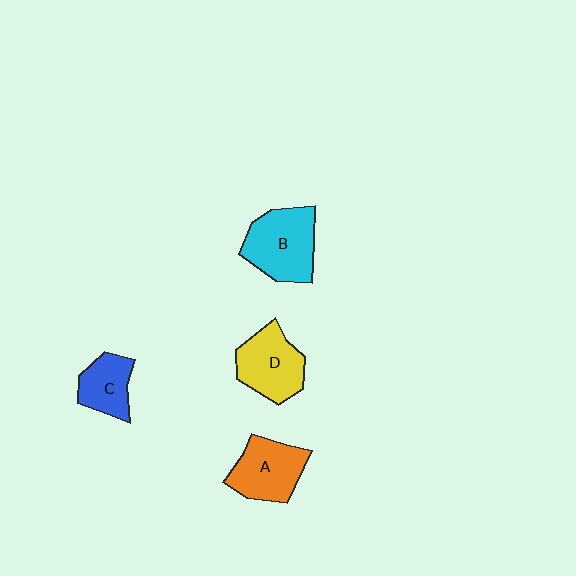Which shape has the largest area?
Shape B (cyan).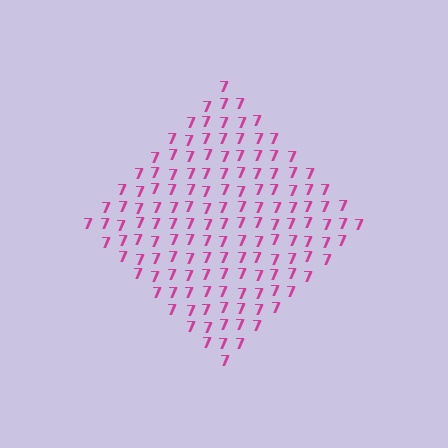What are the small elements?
The small elements are digit 7's.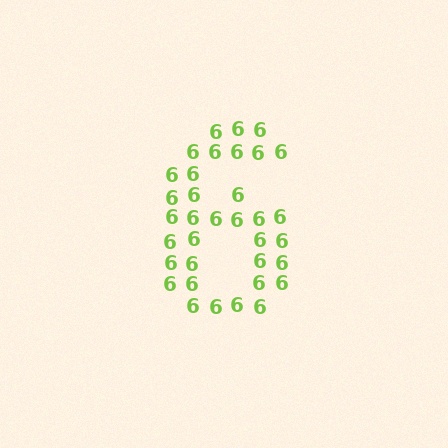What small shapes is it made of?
It is made of small digit 6's.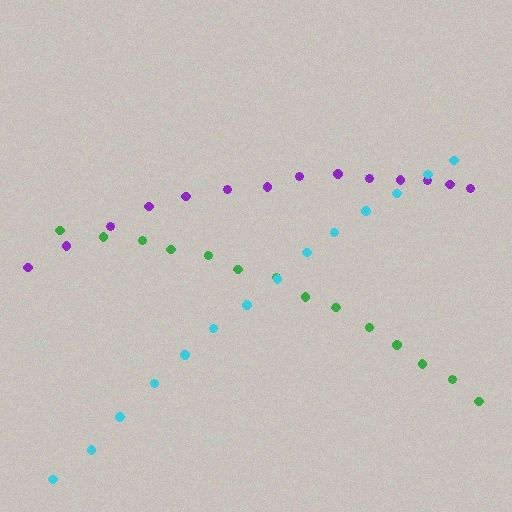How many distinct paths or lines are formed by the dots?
There are 3 distinct paths.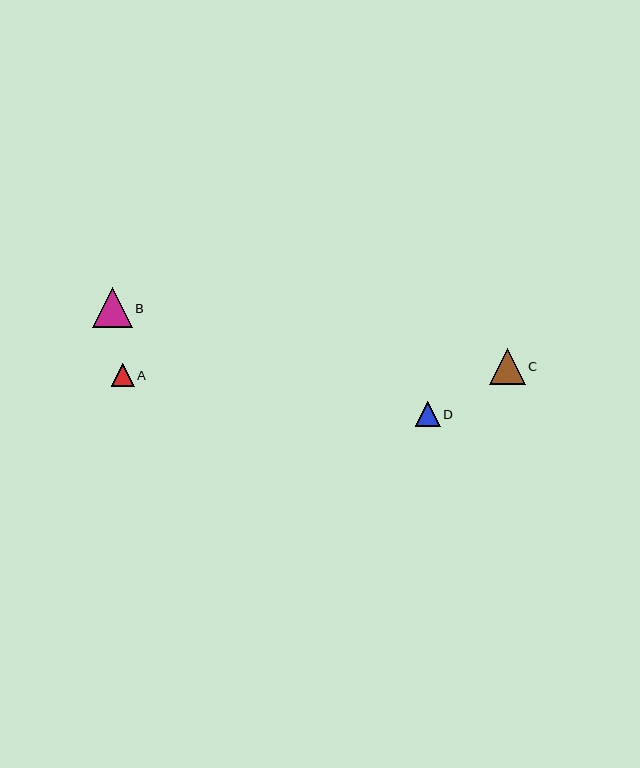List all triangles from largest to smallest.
From largest to smallest: B, C, D, A.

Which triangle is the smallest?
Triangle A is the smallest with a size of approximately 22 pixels.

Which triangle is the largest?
Triangle B is the largest with a size of approximately 40 pixels.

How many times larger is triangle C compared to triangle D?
Triangle C is approximately 1.5 times the size of triangle D.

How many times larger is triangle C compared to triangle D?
Triangle C is approximately 1.5 times the size of triangle D.